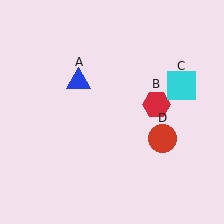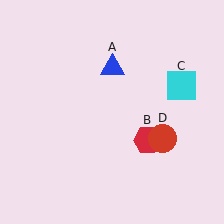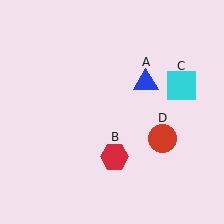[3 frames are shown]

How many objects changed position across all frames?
2 objects changed position: blue triangle (object A), red hexagon (object B).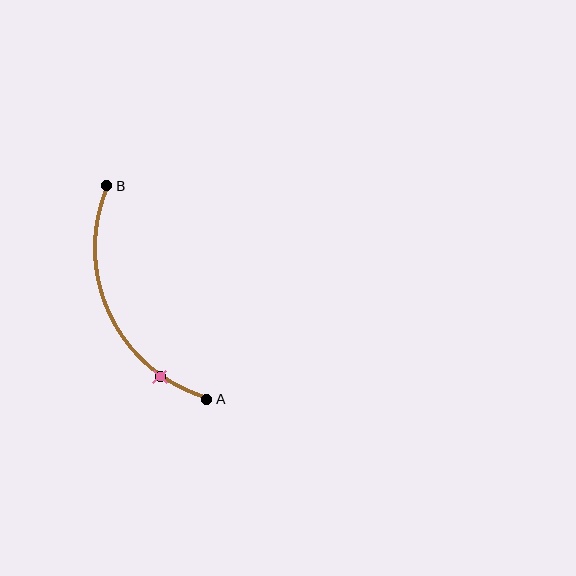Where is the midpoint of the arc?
The arc midpoint is the point on the curve farthest from the straight line joining A and B. It sits to the left of that line.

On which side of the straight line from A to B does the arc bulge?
The arc bulges to the left of the straight line connecting A and B.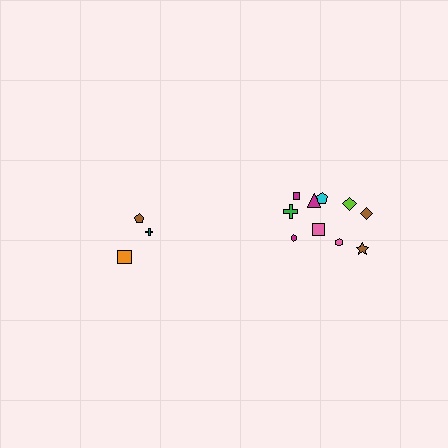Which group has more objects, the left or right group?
The right group.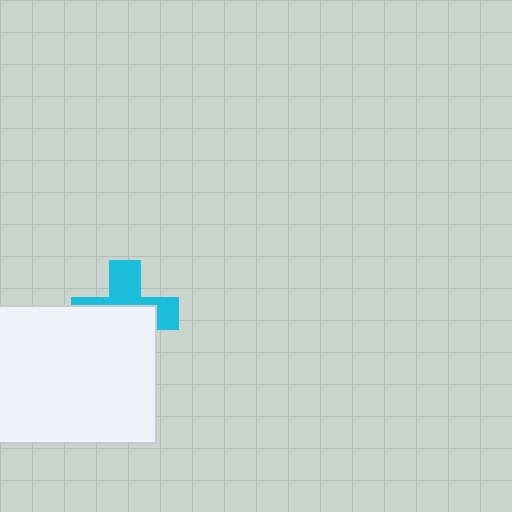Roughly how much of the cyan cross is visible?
A small part of it is visible (roughly 44%).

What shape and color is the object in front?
The object in front is a white rectangle.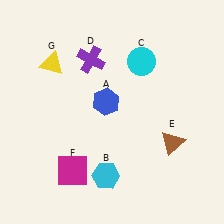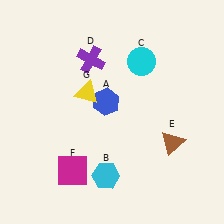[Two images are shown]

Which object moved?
The yellow triangle (G) moved right.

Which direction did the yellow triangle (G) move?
The yellow triangle (G) moved right.